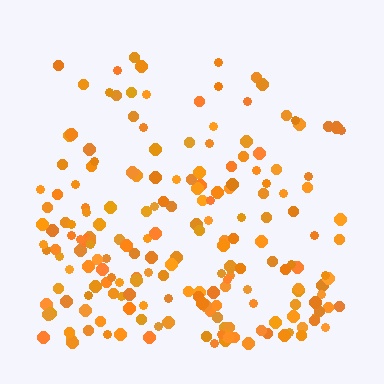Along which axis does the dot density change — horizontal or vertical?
Vertical.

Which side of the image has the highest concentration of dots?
The bottom.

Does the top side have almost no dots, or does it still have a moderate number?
Still a moderate number, just noticeably fewer than the bottom.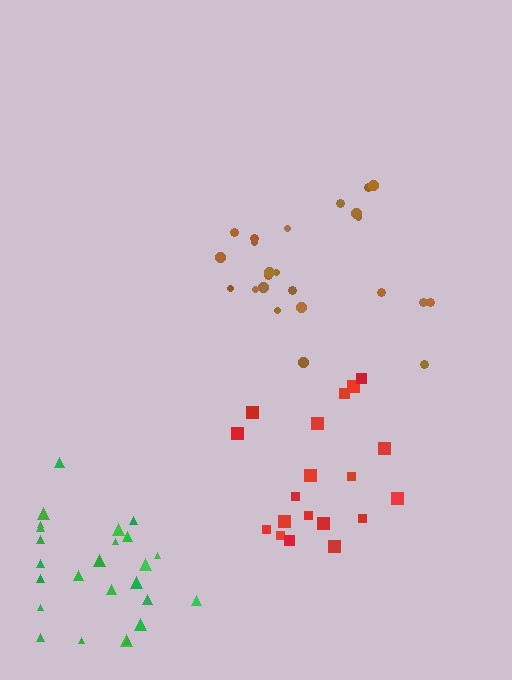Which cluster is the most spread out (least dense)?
Brown.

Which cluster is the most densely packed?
Green.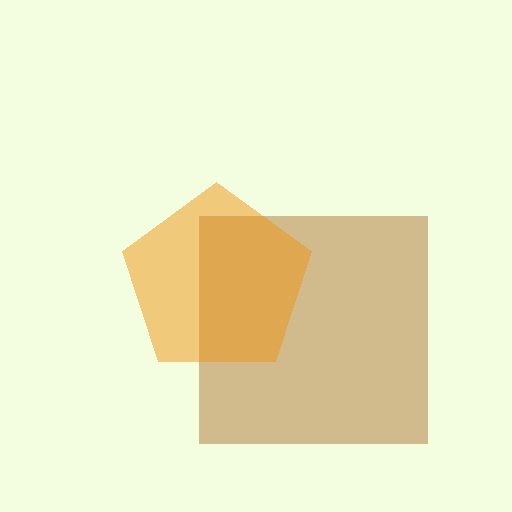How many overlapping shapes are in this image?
There are 2 overlapping shapes in the image.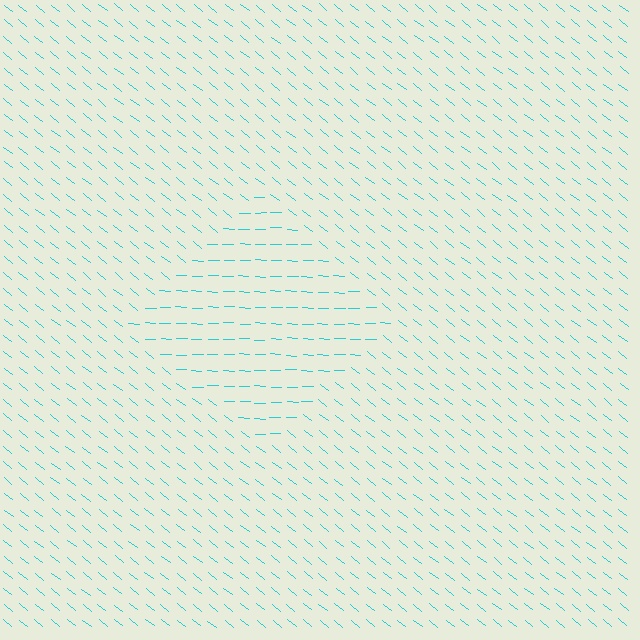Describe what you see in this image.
The image is filled with small cyan line segments. A diamond region in the image has lines oriented differently from the surrounding lines, creating a visible texture boundary.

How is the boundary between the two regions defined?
The boundary is defined purely by a change in line orientation (approximately 37 degrees difference). All lines are the same color and thickness.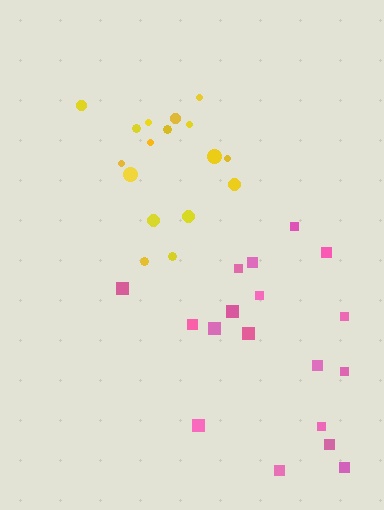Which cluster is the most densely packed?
Yellow.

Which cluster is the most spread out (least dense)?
Pink.